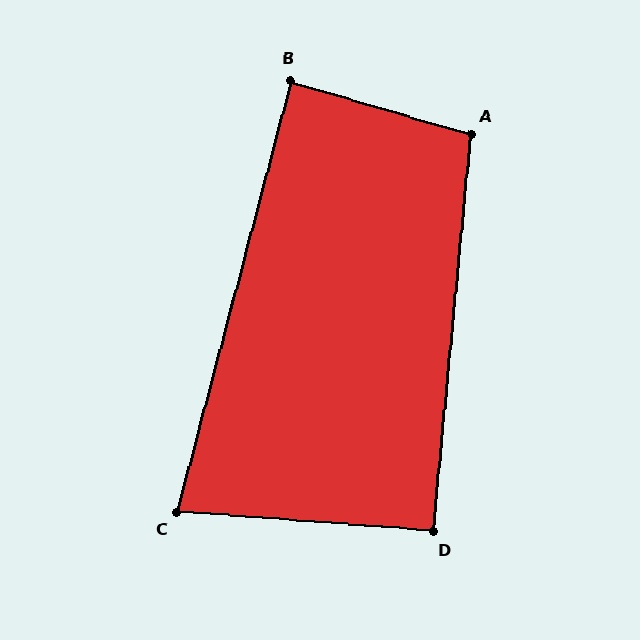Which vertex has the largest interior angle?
A, at approximately 101 degrees.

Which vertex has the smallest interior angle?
C, at approximately 79 degrees.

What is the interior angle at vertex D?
Approximately 91 degrees (approximately right).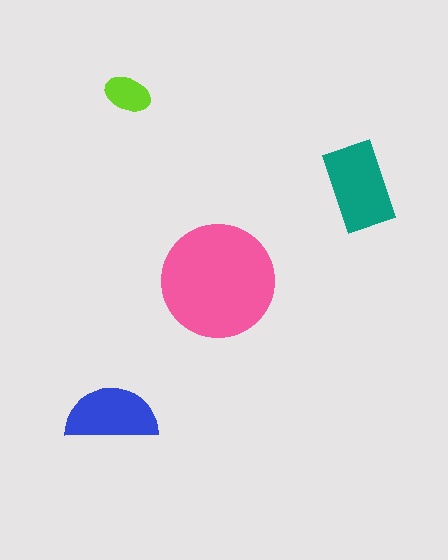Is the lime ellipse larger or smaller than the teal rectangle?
Smaller.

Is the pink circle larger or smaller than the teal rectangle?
Larger.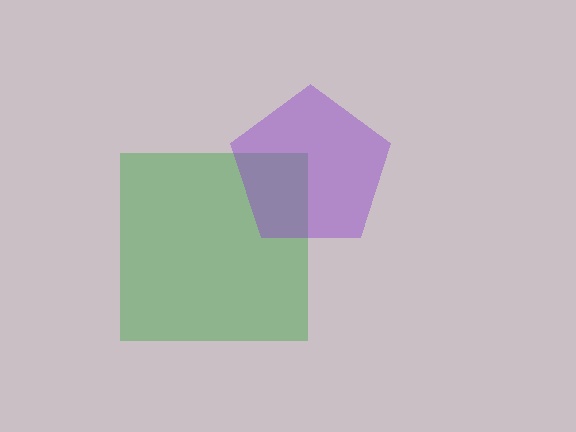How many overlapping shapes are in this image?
There are 2 overlapping shapes in the image.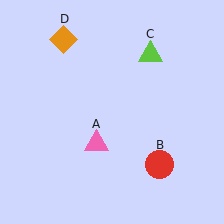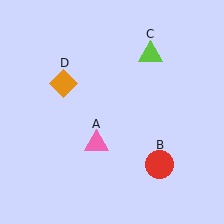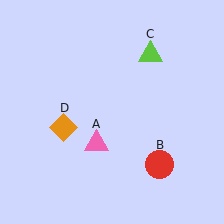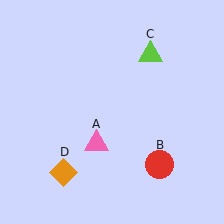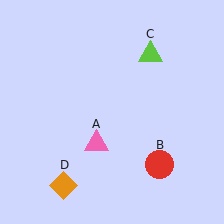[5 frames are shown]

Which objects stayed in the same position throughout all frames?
Pink triangle (object A) and red circle (object B) and lime triangle (object C) remained stationary.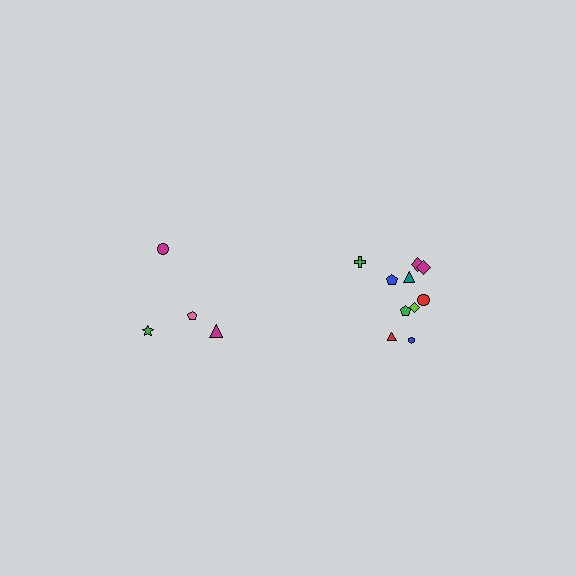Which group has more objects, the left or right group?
The right group.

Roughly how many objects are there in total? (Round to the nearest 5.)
Roughly 15 objects in total.